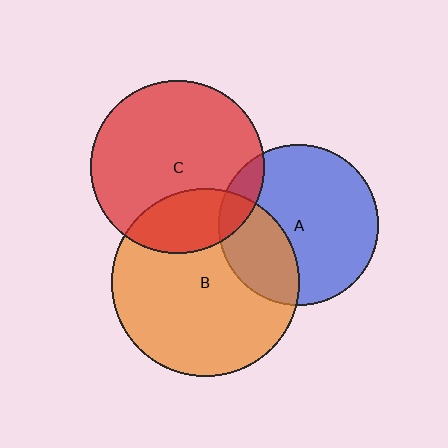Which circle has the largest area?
Circle B (orange).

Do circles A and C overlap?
Yes.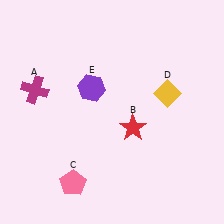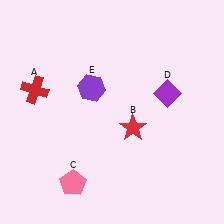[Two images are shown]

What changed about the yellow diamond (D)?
In Image 1, D is yellow. In Image 2, it changed to purple.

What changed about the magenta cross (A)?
In Image 1, A is magenta. In Image 2, it changed to red.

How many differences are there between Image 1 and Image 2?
There are 2 differences between the two images.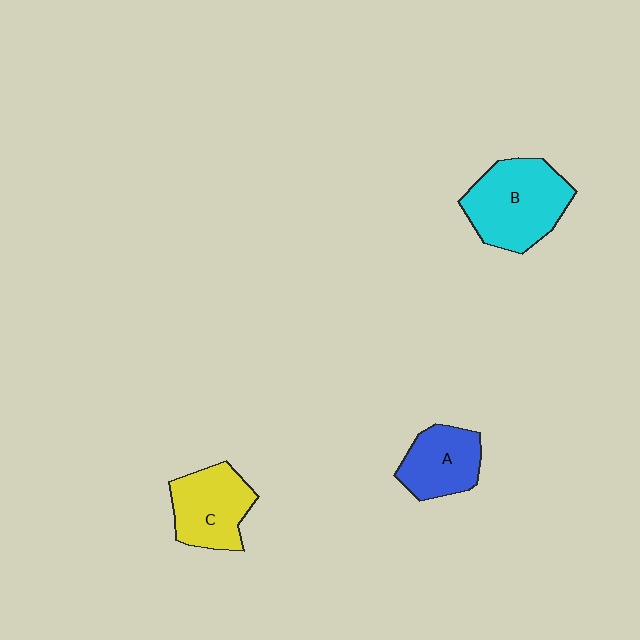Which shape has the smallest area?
Shape A (blue).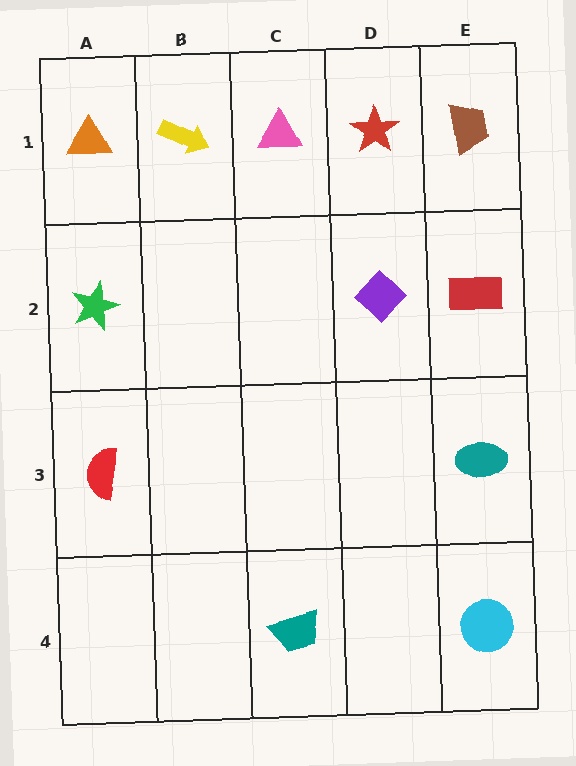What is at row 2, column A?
A green star.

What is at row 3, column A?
A red semicircle.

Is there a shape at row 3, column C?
No, that cell is empty.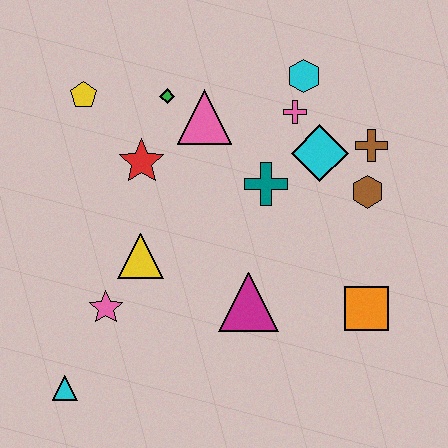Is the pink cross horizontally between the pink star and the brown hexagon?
Yes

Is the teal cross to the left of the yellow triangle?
No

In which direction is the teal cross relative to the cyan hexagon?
The teal cross is below the cyan hexagon.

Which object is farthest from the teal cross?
The cyan triangle is farthest from the teal cross.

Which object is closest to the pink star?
The yellow triangle is closest to the pink star.